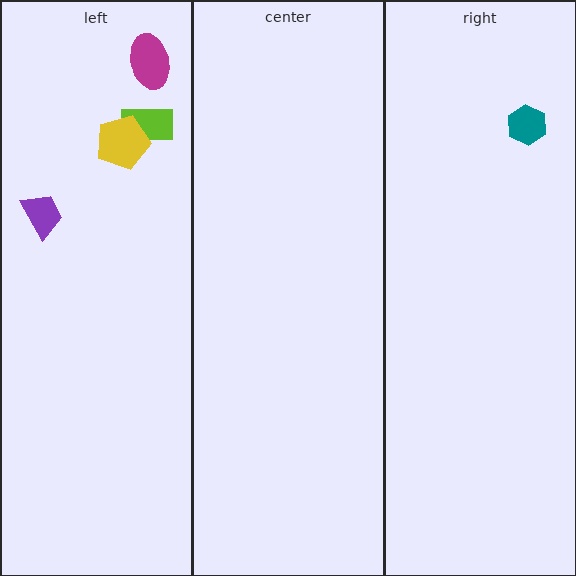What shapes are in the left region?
The lime rectangle, the magenta ellipse, the purple trapezoid, the yellow pentagon.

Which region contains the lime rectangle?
The left region.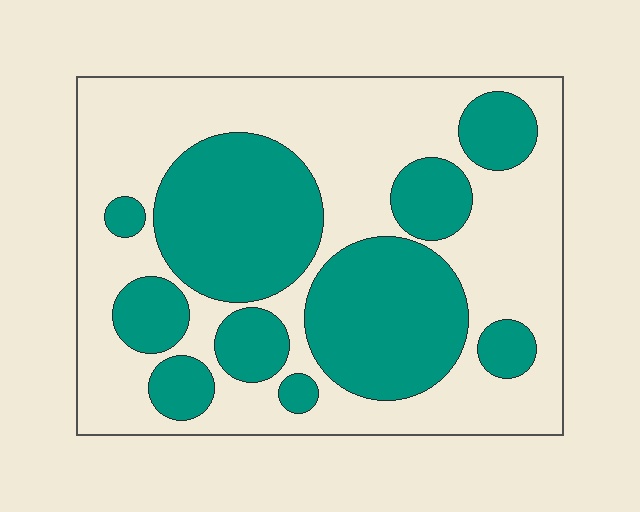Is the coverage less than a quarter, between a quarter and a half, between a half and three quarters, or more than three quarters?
Between a quarter and a half.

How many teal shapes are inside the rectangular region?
10.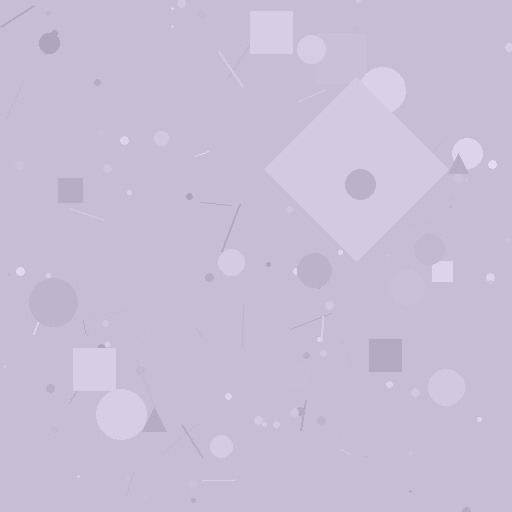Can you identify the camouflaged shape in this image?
The camouflaged shape is a diamond.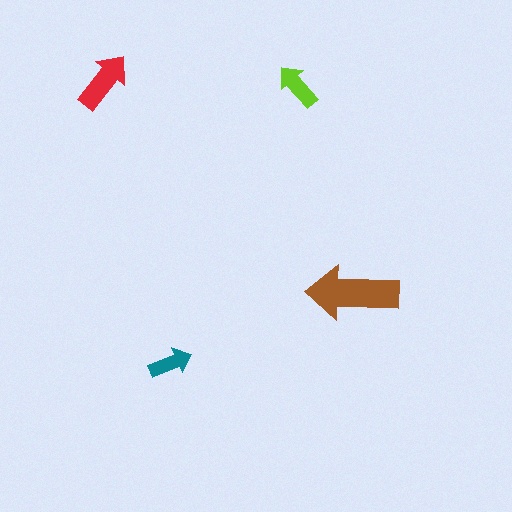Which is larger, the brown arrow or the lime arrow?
The brown one.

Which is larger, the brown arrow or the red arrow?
The brown one.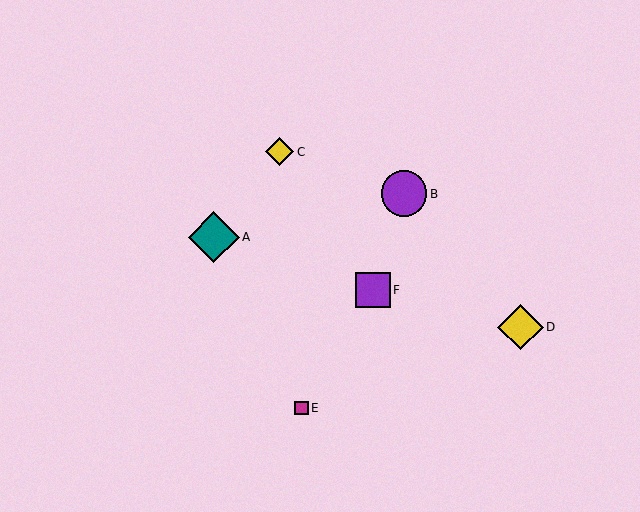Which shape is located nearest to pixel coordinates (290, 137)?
The yellow diamond (labeled C) at (280, 152) is nearest to that location.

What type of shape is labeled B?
Shape B is a purple circle.